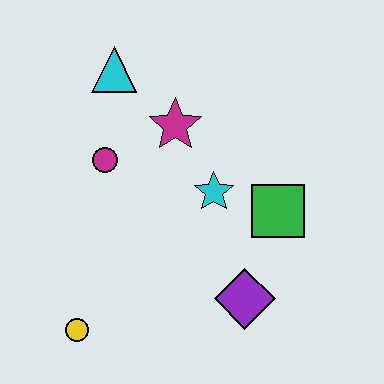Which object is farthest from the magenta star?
The yellow circle is farthest from the magenta star.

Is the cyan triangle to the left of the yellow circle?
No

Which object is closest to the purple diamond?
The green square is closest to the purple diamond.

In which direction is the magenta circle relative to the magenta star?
The magenta circle is to the left of the magenta star.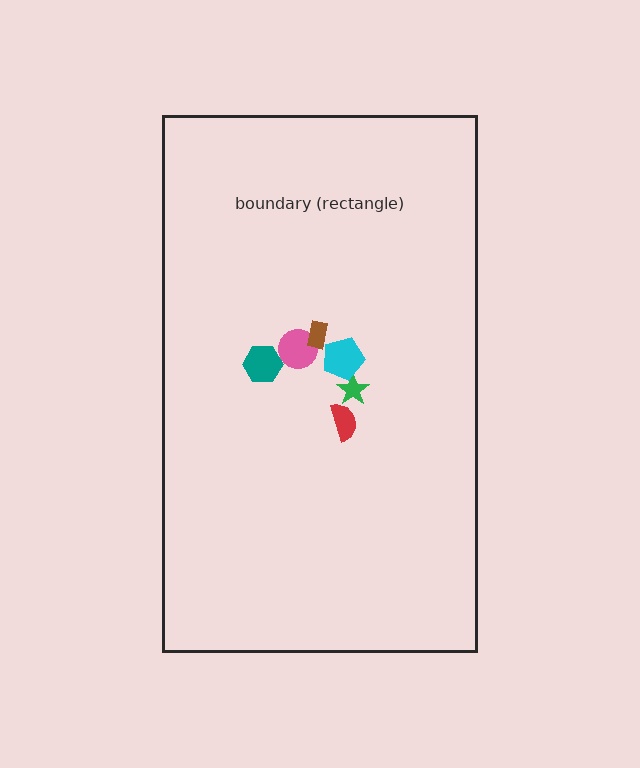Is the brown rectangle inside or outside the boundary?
Inside.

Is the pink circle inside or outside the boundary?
Inside.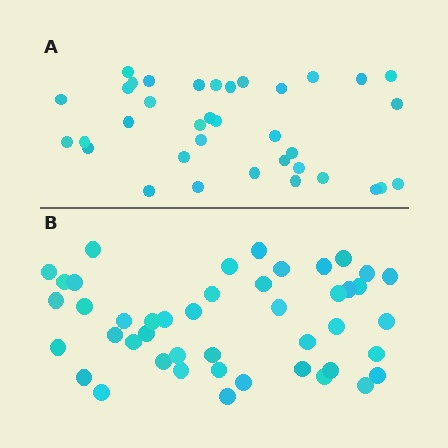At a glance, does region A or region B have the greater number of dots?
Region B (the bottom region) has more dots.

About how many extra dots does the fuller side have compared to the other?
Region B has roughly 8 or so more dots than region A.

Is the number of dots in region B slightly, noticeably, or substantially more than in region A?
Region B has noticeably more, but not dramatically so. The ratio is roughly 1.2 to 1.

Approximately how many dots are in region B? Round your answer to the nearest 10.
About 40 dots. (The exact count is 45, which rounds to 40.)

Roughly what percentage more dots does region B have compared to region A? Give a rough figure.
About 25% more.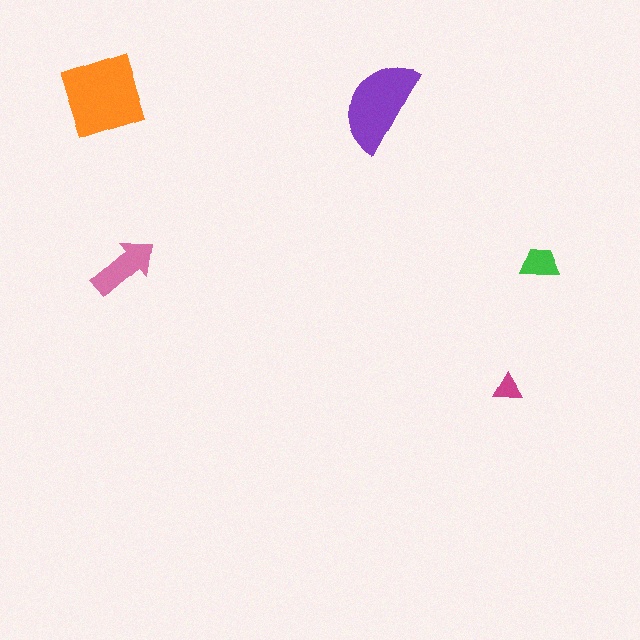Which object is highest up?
The purple semicircle is topmost.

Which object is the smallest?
The magenta triangle.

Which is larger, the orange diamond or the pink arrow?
The orange diamond.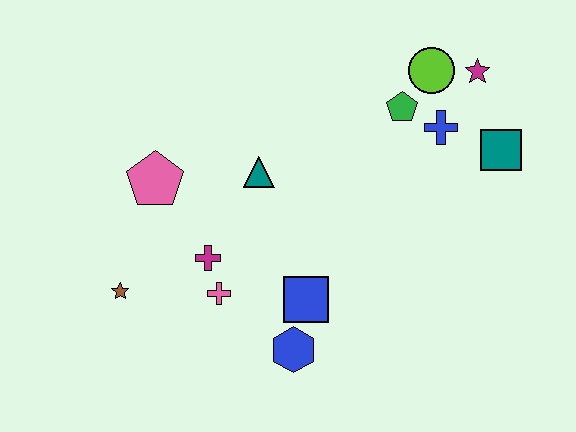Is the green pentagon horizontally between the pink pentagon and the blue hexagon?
No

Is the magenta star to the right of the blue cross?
Yes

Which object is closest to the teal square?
The blue cross is closest to the teal square.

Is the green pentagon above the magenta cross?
Yes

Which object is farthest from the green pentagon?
The brown star is farthest from the green pentagon.